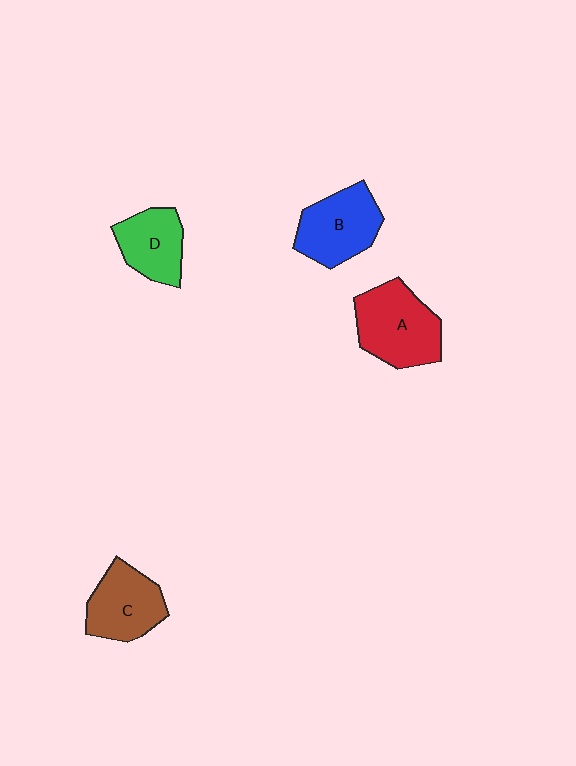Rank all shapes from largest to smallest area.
From largest to smallest: A (red), B (blue), C (brown), D (green).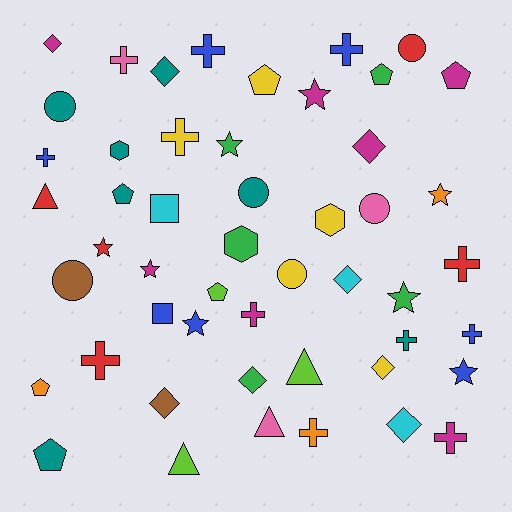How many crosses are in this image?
There are 12 crosses.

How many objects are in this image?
There are 50 objects.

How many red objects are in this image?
There are 5 red objects.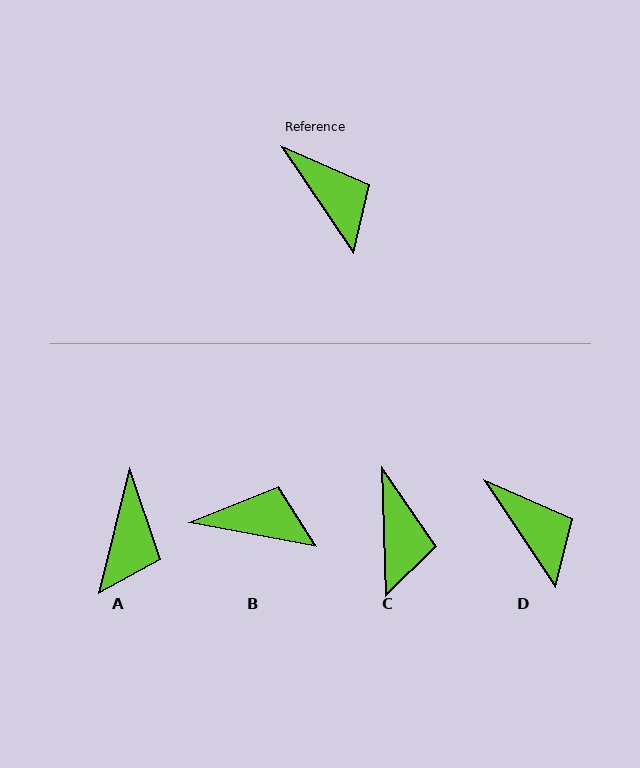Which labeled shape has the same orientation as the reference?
D.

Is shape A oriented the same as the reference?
No, it is off by about 48 degrees.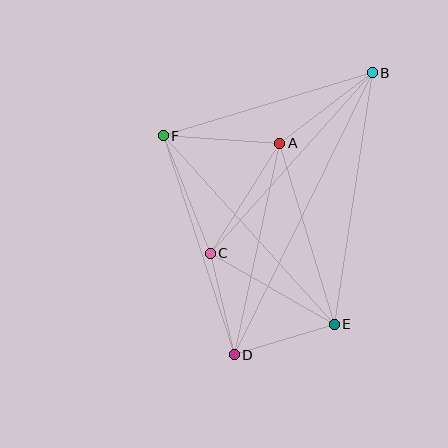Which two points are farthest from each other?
Points B and D are farthest from each other.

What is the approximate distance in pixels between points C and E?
The distance between C and E is approximately 143 pixels.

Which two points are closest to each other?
Points C and D are closest to each other.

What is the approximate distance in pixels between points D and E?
The distance between D and E is approximately 105 pixels.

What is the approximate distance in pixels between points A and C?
The distance between A and C is approximately 130 pixels.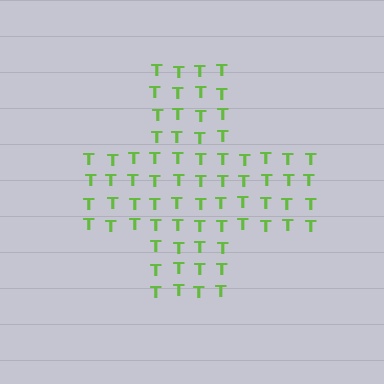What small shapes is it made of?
It is made of small letter T's.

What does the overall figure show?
The overall figure shows a cross.